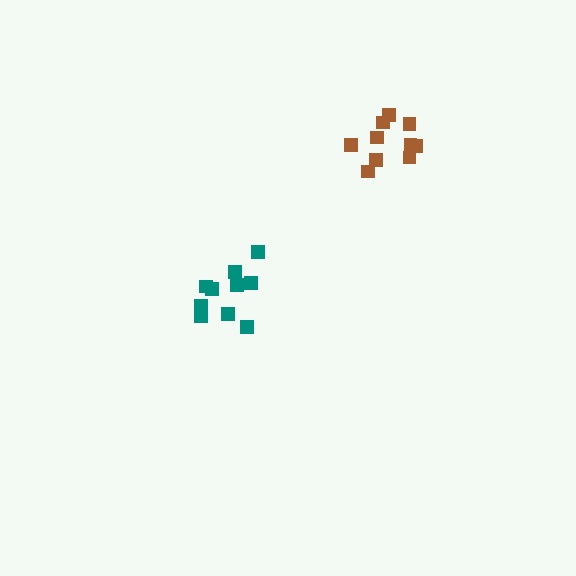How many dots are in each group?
Group 1: 10 dots, Group 2: 10 dots (20 total).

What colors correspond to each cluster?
The clusters are colored: teal, brown.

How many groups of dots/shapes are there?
There are 2 groups.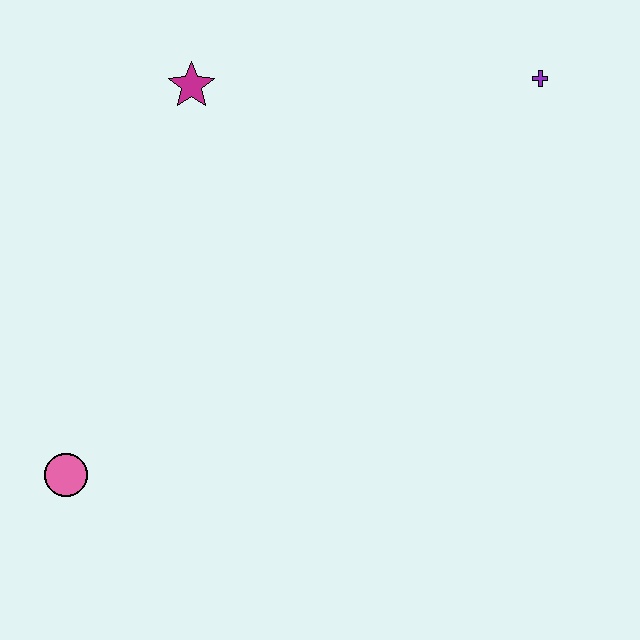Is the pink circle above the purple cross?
No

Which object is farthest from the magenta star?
The pink circle is farthest from the magenta star.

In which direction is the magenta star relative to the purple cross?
The magenta star is to the left of the purple cross.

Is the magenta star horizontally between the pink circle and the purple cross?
Yes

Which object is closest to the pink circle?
The magenta star is closest to the pink circle.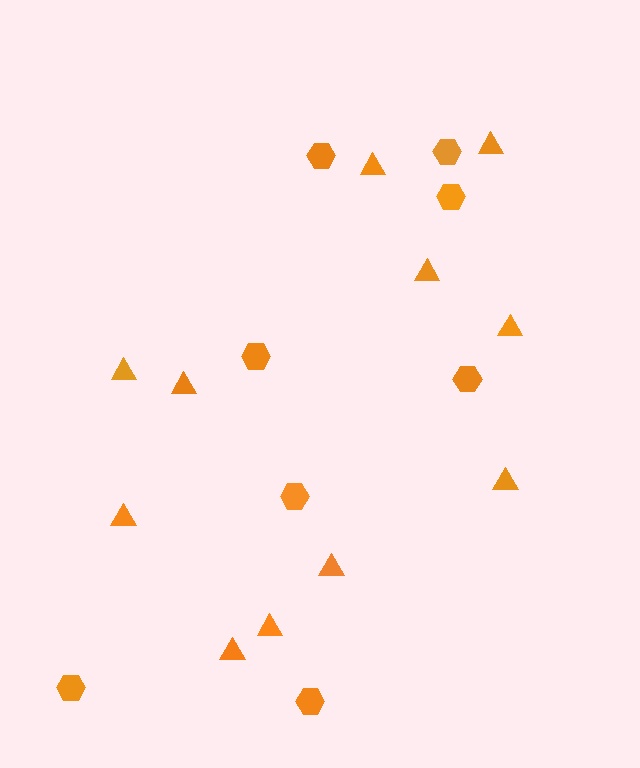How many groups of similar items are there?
There are 2 groups: one group of triangles (11) and one group of hexagons (8).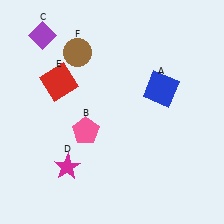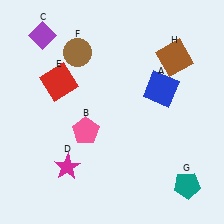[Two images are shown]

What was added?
A teal pentagon (G), a brown square (H) were added in Image 2.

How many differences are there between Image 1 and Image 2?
There are 2 differences between the two images.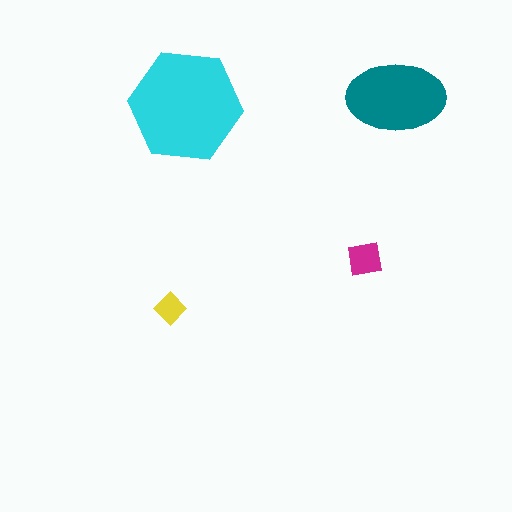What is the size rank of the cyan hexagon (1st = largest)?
1st.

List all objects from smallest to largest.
The yellow diamond, the magenta square, the teal ellipse, the cyan hexagon.